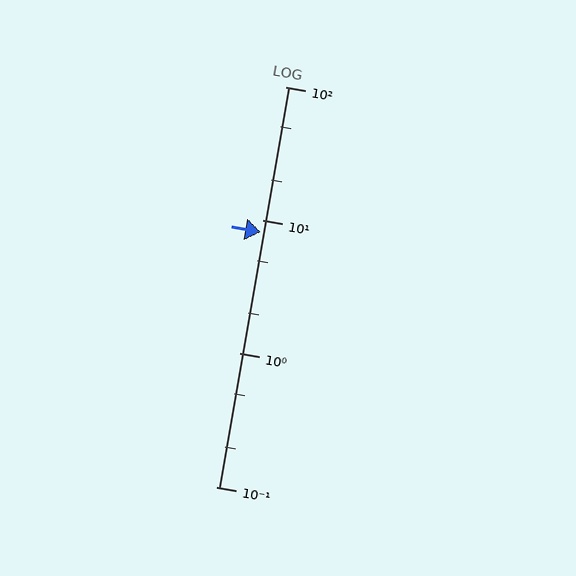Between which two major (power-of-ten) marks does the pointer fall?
The pointer is between 1 and 10.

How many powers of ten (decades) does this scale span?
The scale spans 3 decades, from 0.1 to 100.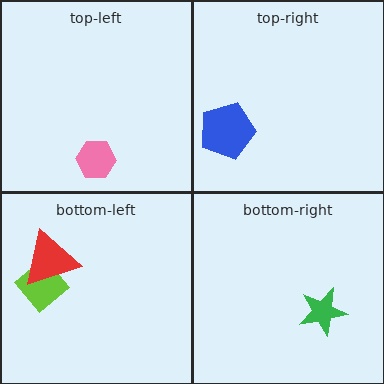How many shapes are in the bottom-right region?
1.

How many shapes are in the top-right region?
1.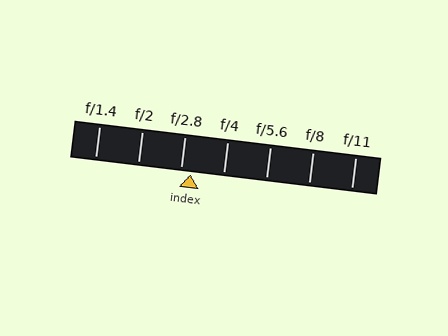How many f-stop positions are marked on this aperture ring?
There are 7 f-stop positions marked.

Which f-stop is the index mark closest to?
The index mark is closest to f/2.8.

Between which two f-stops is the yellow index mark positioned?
The index mark is between f/2.8 and f/4.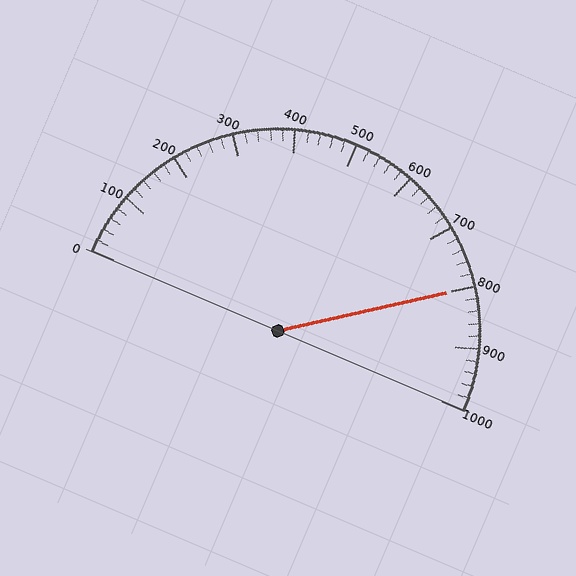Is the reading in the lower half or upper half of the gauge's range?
The reading is in the upper half of the range (0 to 1000).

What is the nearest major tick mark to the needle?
The nearest major tick mark is 800.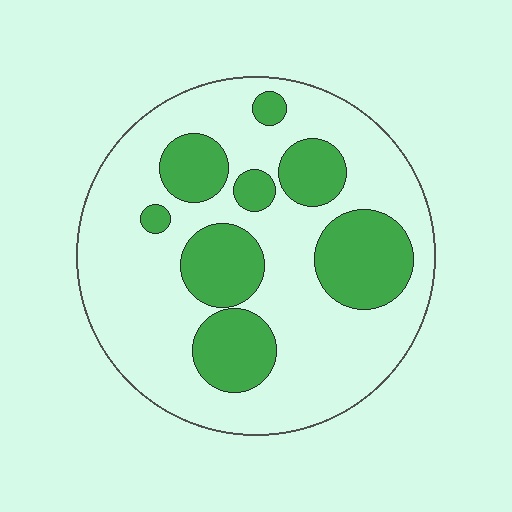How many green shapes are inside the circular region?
8.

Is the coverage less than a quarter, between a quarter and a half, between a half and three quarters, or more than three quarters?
Between a quarter and a half.